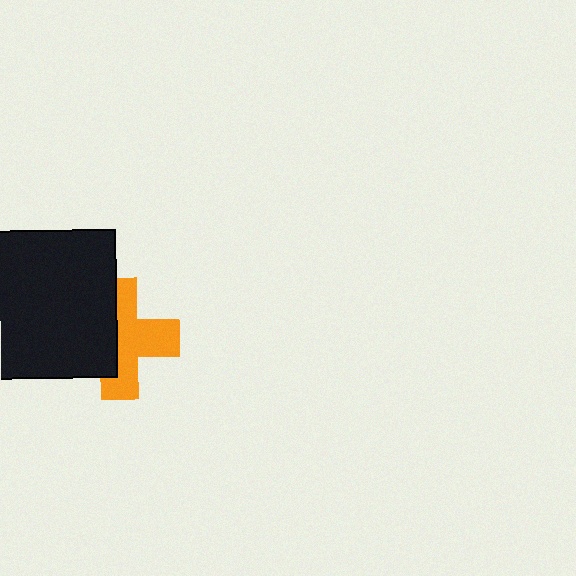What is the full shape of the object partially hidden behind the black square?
The partially hidden object is an orange cross.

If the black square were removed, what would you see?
You would see the complete orange cross.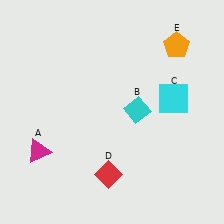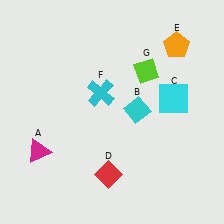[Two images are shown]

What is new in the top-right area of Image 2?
A lime diamond (G) was added in the top-right area of Image 2.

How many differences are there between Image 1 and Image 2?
There are 2 differences between the two images.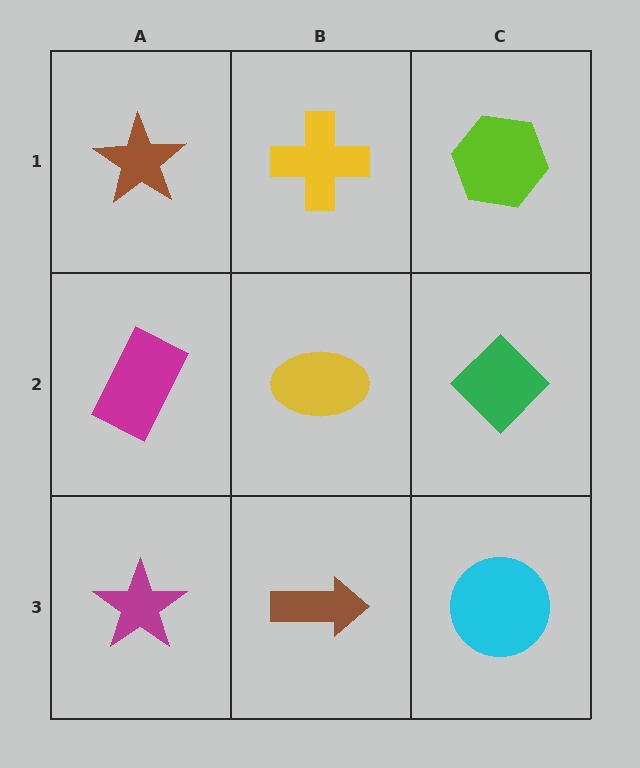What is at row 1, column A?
A brown star.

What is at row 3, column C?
A cyan circle.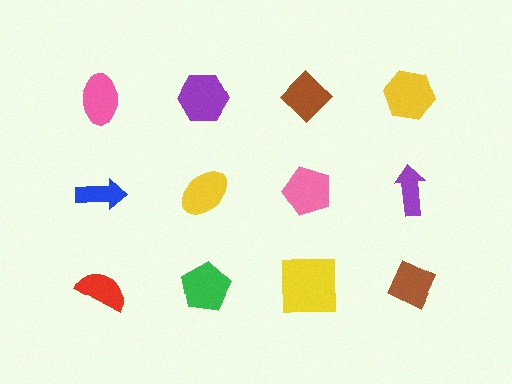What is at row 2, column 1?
A blue arrow.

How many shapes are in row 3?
4 shapes.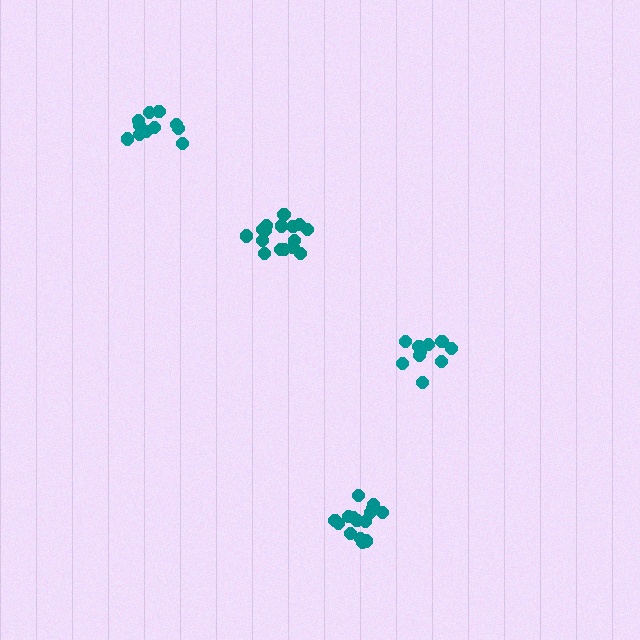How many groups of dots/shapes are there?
There are 4 groups.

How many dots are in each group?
Group 1: 16 dots, Group 2: 10 dots, Group 3: 15 dots, Group 4: 12 dots (53 total).